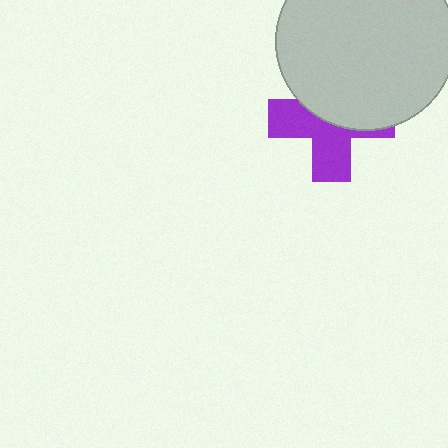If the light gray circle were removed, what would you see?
You would see the complete purple cross.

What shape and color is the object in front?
The object in front is a light gray circle.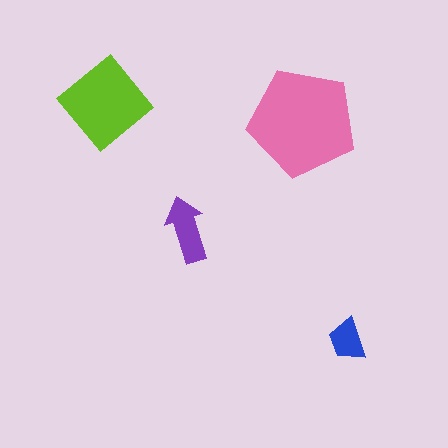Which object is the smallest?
The blue trapezoid.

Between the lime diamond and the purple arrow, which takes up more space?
The lime diamond.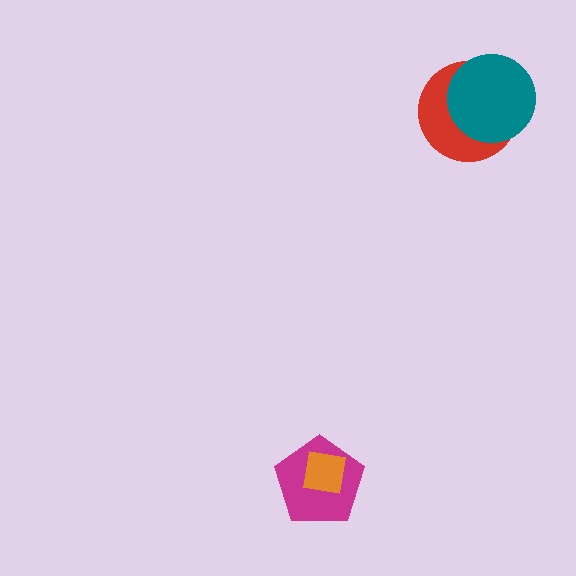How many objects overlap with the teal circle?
1 object overlaps with the teal circle.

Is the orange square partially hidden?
No, no other shape covers it.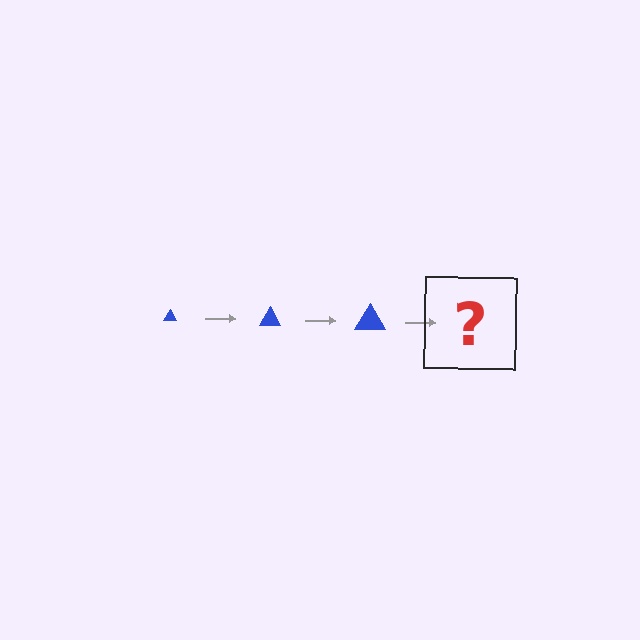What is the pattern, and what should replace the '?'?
The pattern is that the triangle gets progressively larger each step. The '?' should be a blue triangle, larger than the previous one.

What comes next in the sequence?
The next element should be a blue triangle, larger than the previous one.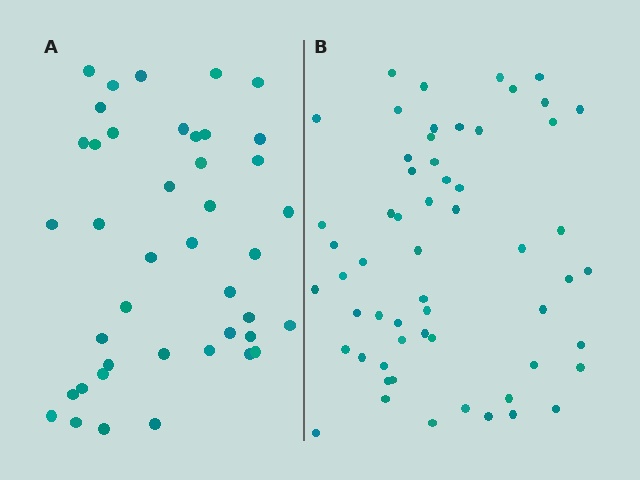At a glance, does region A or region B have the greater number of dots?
Region B (the right region) has more dots.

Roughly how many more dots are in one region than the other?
Region B has approximately 15 more dots than region A.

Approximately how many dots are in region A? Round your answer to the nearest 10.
About 40 dots. (The exact count is 42, which rounds to 40.)